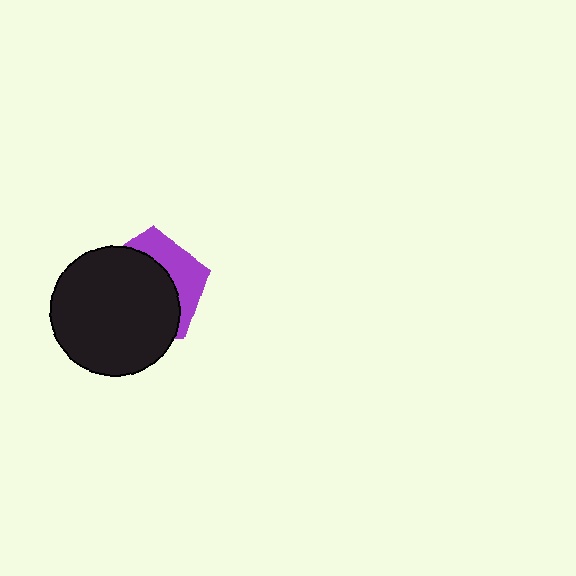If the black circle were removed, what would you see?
You would see the complete purple pentagon.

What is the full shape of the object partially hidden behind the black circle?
The partially hidden object is a purple pentagon.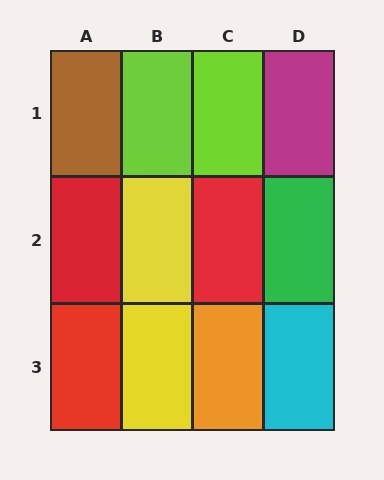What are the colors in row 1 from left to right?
Brown, lime, lime, magenta.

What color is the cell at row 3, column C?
Orange.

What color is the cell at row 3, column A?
Red.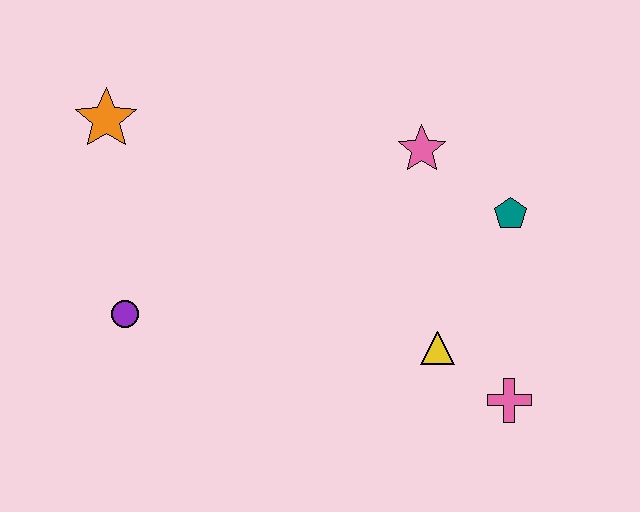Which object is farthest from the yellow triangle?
The orange star is farthest from the yellow triangle.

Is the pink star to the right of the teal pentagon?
No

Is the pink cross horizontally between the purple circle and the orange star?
No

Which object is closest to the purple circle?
The orange star is closest to the purple circle.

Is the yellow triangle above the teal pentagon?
No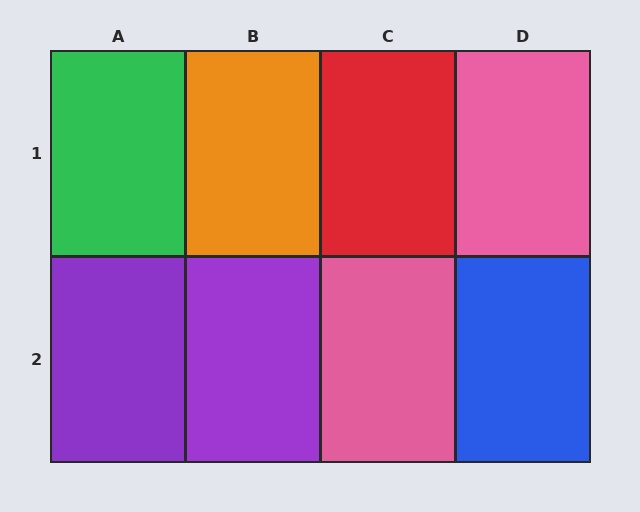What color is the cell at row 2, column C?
Pink.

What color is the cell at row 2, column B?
Purple.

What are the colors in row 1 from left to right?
Green, orange, red, pink.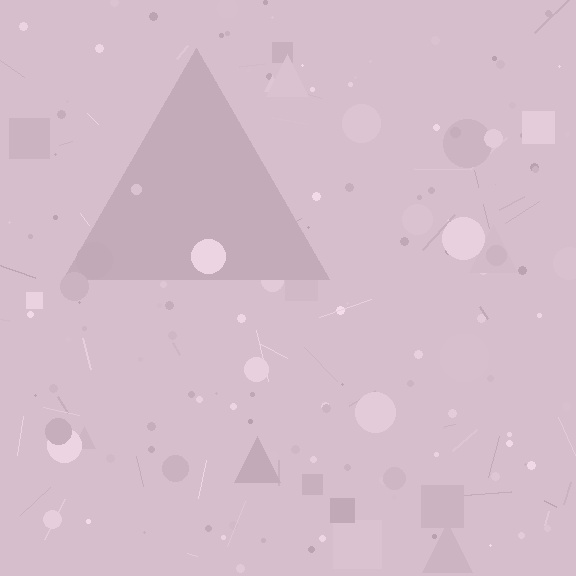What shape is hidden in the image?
A triangle is hidden in the image.